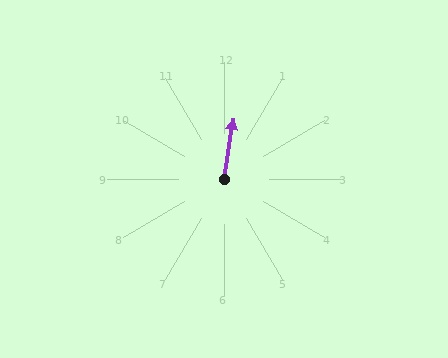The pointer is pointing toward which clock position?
Roughly 12 o'clock.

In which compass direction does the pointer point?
North.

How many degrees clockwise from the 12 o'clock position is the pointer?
Approximately 9 degrees.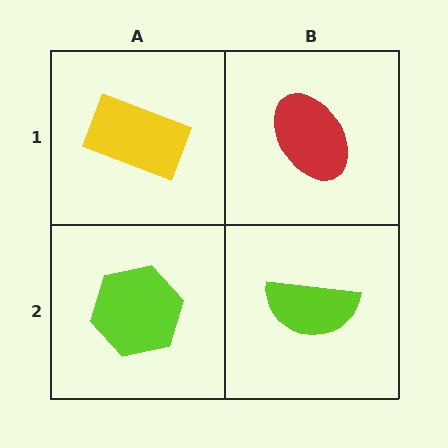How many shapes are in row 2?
2 shapes.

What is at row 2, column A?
A lime hexagon.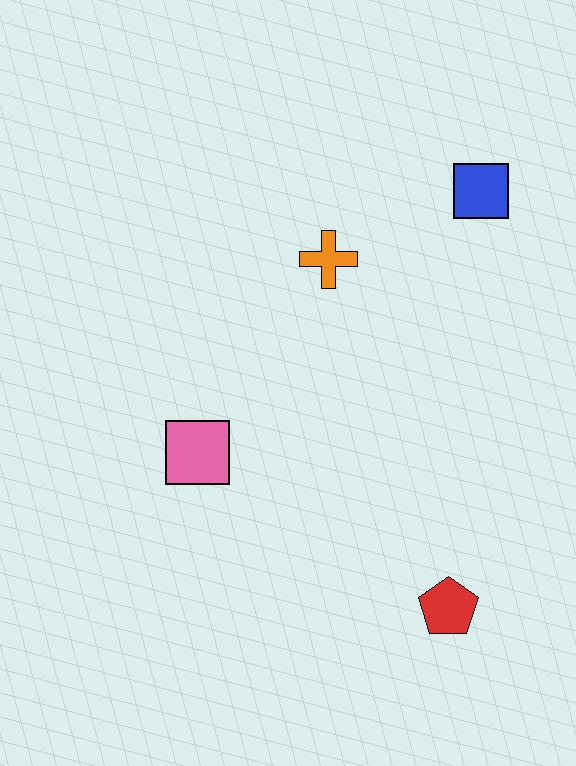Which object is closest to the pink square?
The orange cross is closest to the pink square.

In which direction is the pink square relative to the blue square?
The pink square is to the left of the blue square.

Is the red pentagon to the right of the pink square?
Yes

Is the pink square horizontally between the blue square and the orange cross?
No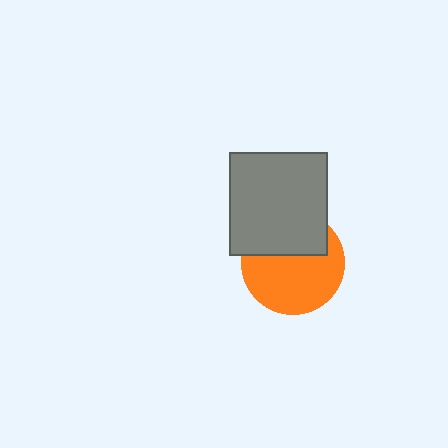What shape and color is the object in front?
The object in front is a gray rectangle.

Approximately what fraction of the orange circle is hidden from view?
Roughly 37% of the orange circle is hidden behind the gray rectangle.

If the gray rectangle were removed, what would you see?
You would see the complete orange circle.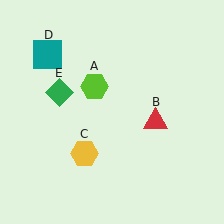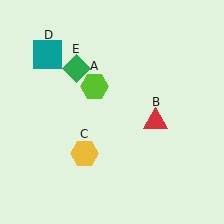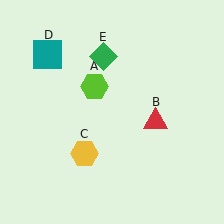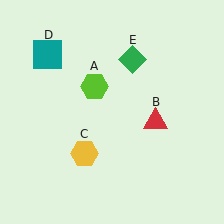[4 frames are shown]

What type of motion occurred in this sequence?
The green diamond (object E) rotated clockwise around the center of the scene.